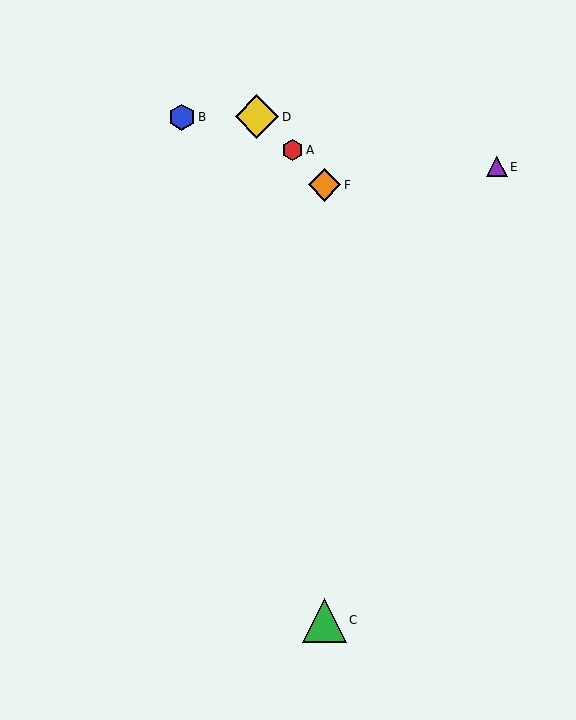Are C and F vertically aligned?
Yes, both are at x≈325.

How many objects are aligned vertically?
2 objects (C, F) are aligned vertically.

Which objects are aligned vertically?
Objects C, F are aligned vertically.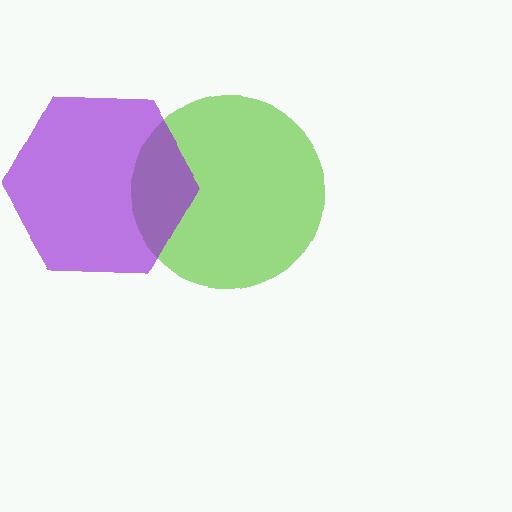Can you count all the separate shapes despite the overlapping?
Yes, there are 2 separate shapes.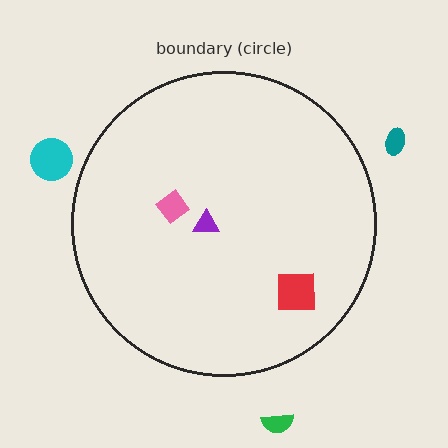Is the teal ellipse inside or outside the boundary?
Outside.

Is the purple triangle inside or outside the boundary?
Inside.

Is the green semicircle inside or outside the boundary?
Outside.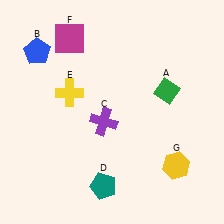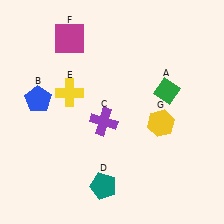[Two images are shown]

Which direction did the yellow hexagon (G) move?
The yellow hexagon (G) moved up.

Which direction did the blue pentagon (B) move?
The blue pentagon (B) moved down.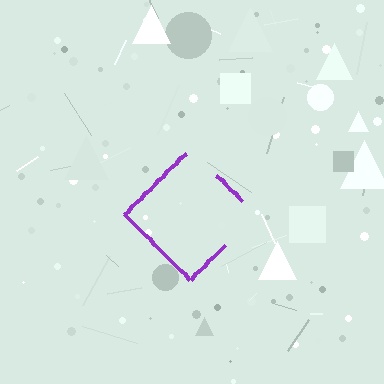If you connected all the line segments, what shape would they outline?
They would outline a diamond.